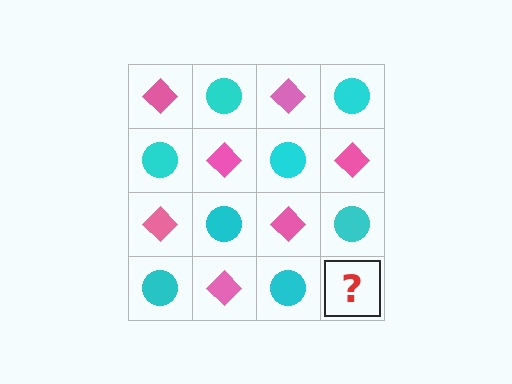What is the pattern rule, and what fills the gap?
The rule is that it alternates pink diamond and cyan circle in a checkerboard pattern. The gap should be filled with a pink diamond.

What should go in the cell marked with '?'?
The missing cell should contain a pink diamond.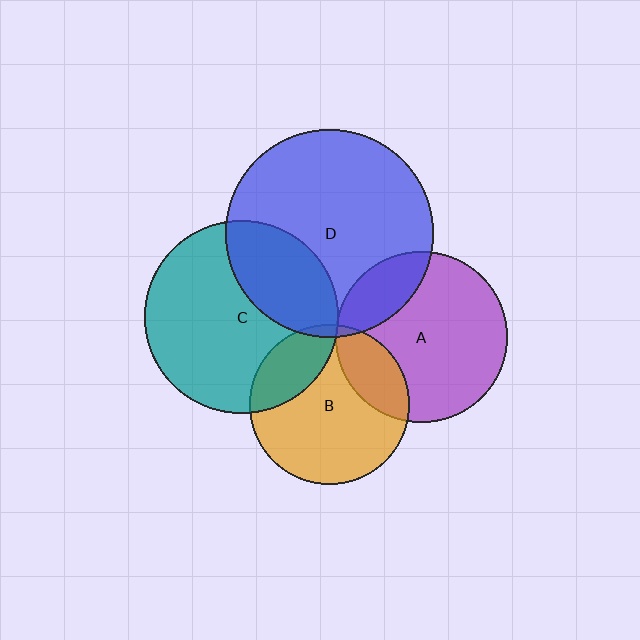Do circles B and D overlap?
Yes.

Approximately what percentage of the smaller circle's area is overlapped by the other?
Approximately 5%.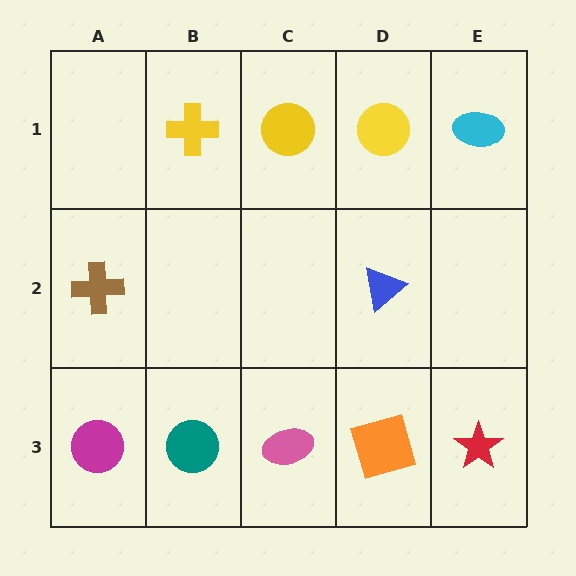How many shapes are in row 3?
5 shapes.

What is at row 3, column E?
A red star.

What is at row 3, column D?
An orange square.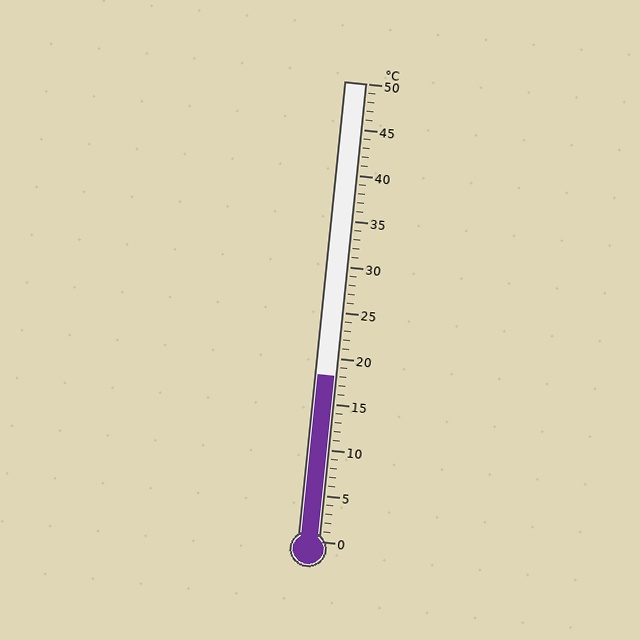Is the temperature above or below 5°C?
The temperature is above 5°C.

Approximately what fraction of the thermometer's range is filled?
The thermometer is filled to approximately 35% of its range.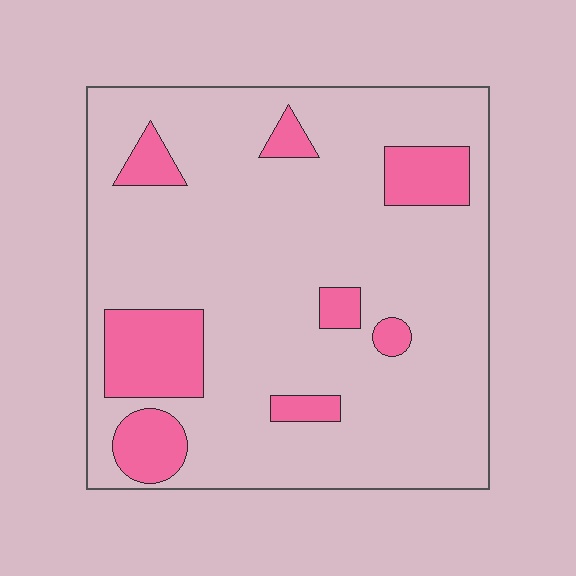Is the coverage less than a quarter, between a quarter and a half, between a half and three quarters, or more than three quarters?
Less than a quarter.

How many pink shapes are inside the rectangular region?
8.